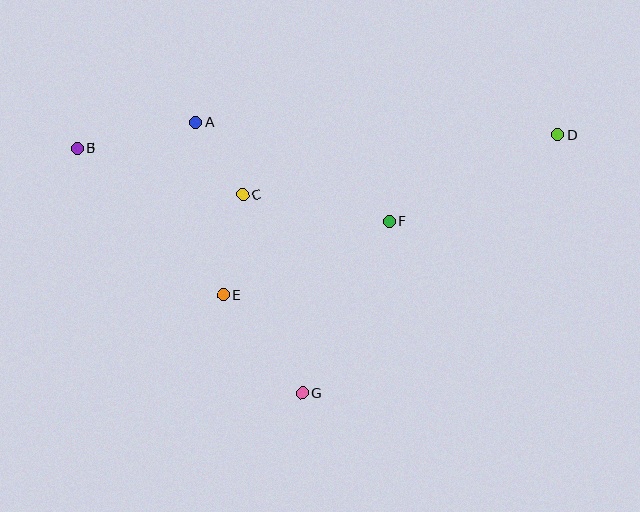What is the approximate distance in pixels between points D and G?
The distance between D and G is approximately 363 pixels.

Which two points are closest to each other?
Points A and C are closest to each other.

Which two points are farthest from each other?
Points B and D are farthest from each other.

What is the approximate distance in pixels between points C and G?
The distance between C and G is approximately 207 pixels.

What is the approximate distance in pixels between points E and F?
The distance between E and F is approximately 182 pixels.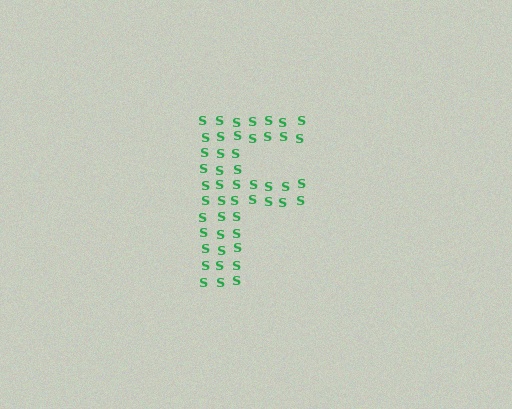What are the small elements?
The small elements are letter S's.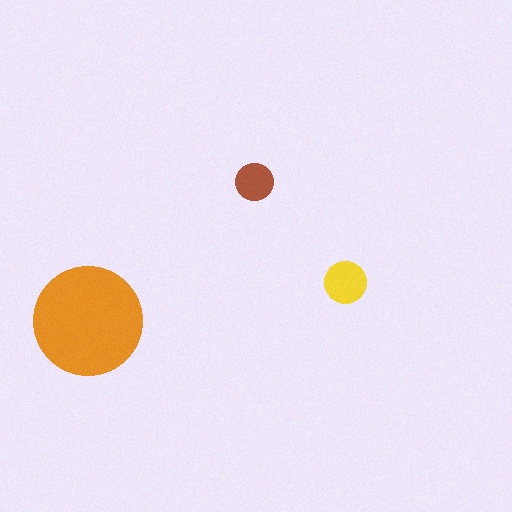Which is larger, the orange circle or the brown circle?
The orange one.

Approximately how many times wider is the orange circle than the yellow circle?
About 2.5 times wider.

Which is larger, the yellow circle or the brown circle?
The yellow one.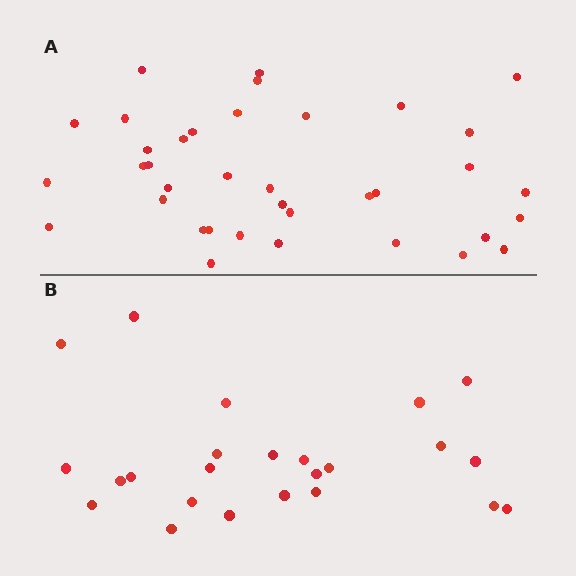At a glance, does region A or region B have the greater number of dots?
Region A (the top region) has more dots.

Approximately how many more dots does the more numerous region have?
Region A has approximately 15 more dots than region B.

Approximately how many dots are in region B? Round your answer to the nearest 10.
About 20 dots. (The exact count is 24, which rounds to 20.)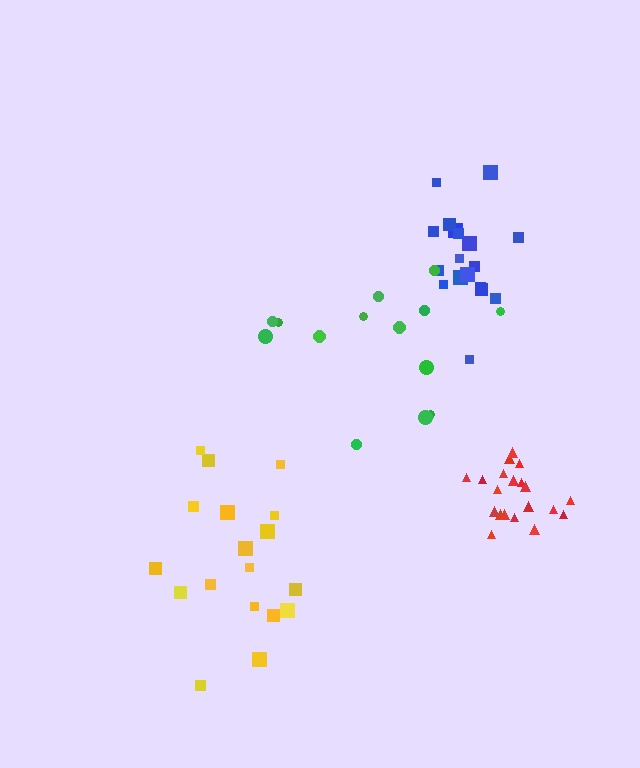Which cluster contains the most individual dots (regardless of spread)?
Red (20).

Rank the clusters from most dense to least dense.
red, blue, yellow, green.